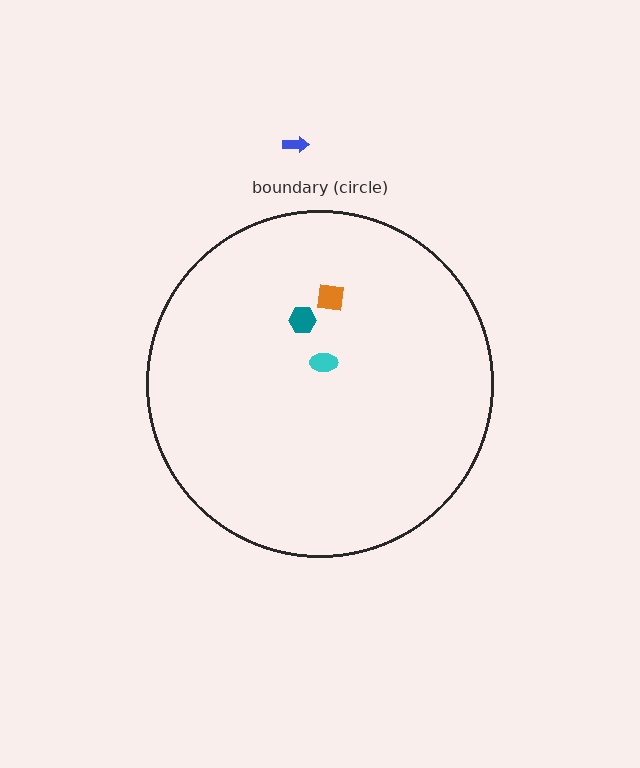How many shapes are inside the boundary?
3 inside, 1 outside.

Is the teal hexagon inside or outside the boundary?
Inside.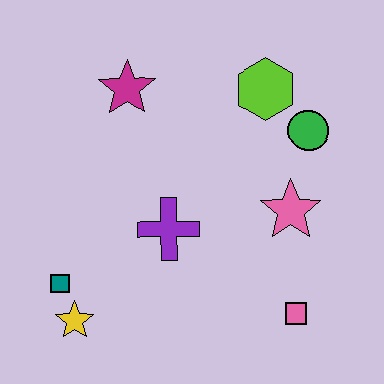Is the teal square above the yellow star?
Yes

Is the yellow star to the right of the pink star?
No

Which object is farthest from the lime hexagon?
The yellow star is farthest from the lime hexagon.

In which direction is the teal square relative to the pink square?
The teal square is to the left of the pink square.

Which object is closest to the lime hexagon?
The green circle is closest to the lime hexagon.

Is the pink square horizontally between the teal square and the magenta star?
No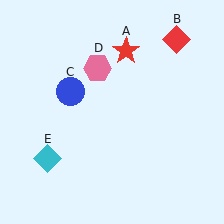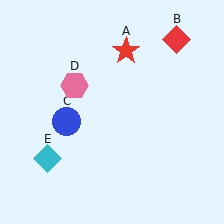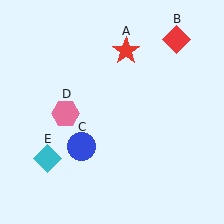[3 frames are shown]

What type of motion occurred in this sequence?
The blue circle (object C), pink hexagon (object D) rotated counterclockwise around the center of the scene.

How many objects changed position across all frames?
2 objects changed position: blue circle (object C), pink hexagon (object D).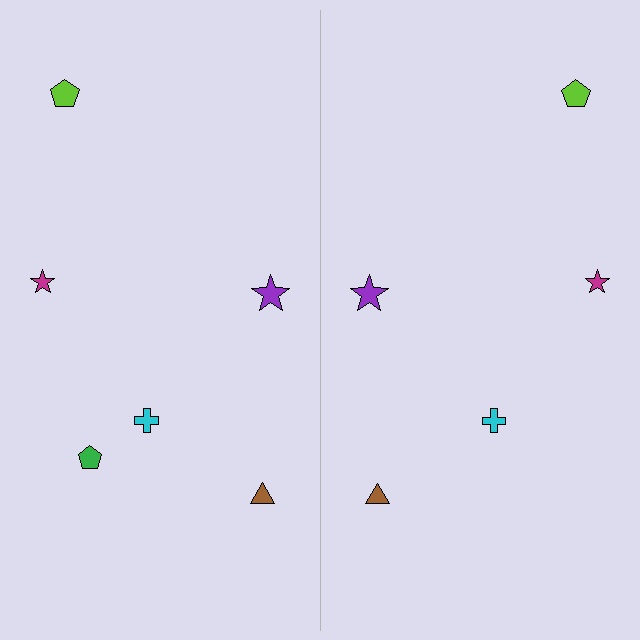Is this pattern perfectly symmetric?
No, the pattern is not perfectly symmetric. A green pentagon is missing from the right side.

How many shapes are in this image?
There are 11 shapes in this image.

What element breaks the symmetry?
A green pentagon is missing from the right side.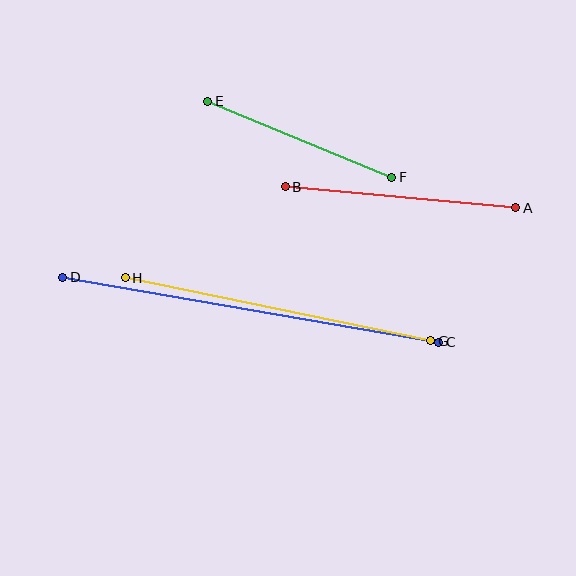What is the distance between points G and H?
The distance is approximately 312 pixels.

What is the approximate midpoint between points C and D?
The midpoint is at approximately (251, 310) pixels.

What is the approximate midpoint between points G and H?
The midpoint is at approximately (278, 309) pixels.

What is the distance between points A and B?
The distance is approximately 231 pixels.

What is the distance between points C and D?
The distance is approximately 382 pixels.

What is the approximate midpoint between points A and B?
The midpoint is at approximately (400, 197) pixels.